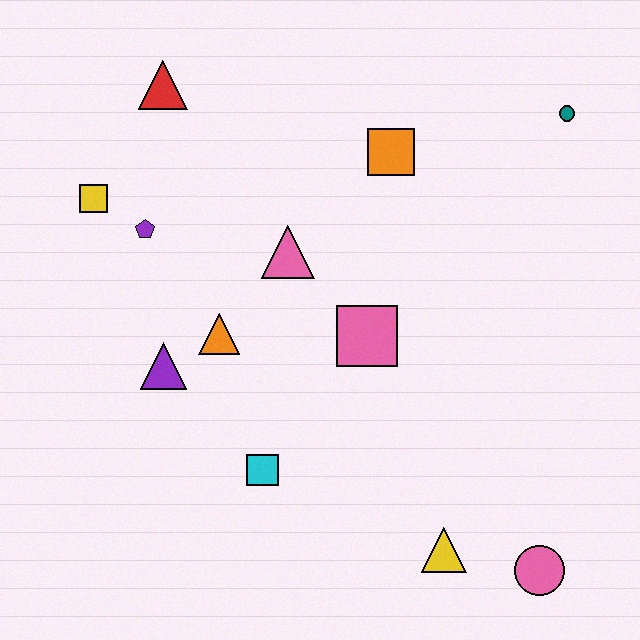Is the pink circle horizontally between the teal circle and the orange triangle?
Yes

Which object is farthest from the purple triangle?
The teal circle is farthest from the purple triangle.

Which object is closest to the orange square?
The pink triangle is closest to the orange square.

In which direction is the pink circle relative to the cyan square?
The pink circle is to the right of the cyan square.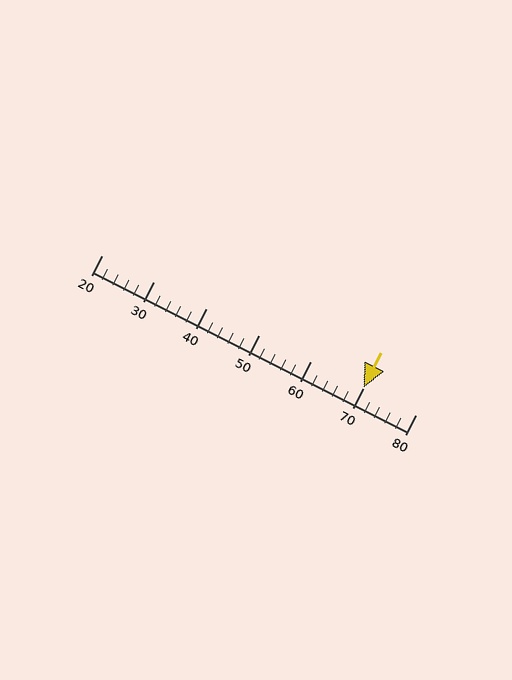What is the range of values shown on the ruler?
The ruler shows values from 20 to 80.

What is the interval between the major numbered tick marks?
The major tick marks are spaced 10 units apart.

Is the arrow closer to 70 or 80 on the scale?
The arrow is closer to 70.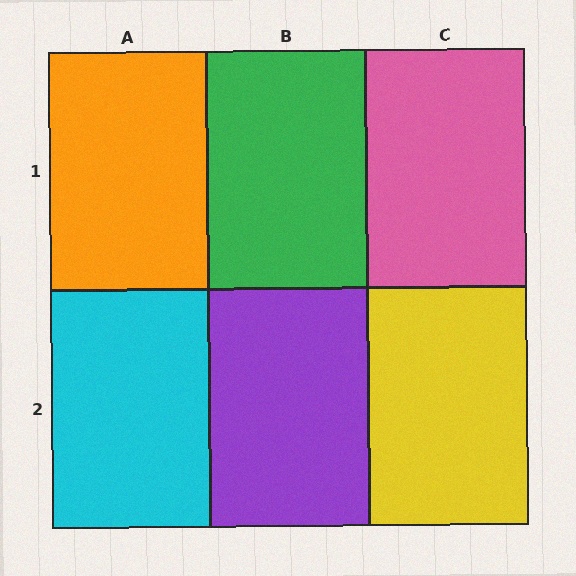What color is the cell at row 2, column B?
Purple.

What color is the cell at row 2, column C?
Yellow.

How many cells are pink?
1 cell is pink.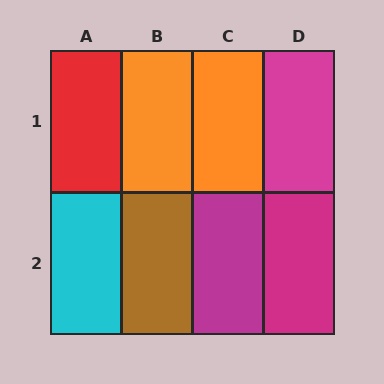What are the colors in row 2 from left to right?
Cyan, brown, magenta, magenta.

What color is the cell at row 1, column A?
Red.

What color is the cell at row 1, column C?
Orange.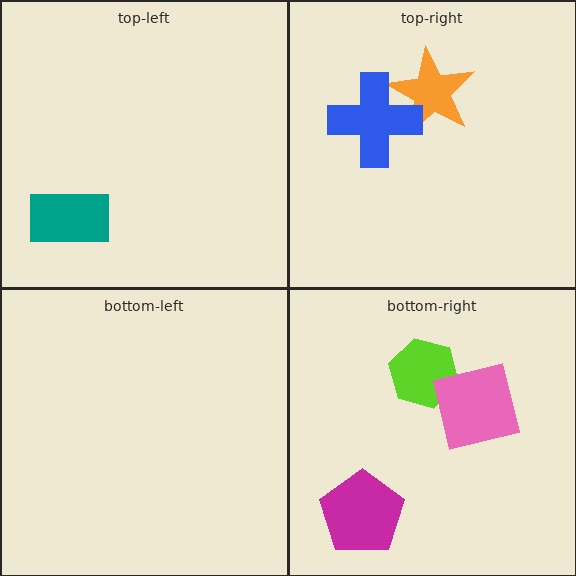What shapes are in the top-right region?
The orange star, the blue cross.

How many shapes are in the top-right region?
2.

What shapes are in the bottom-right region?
The magenta pentagon, the lime hexagon, the pink square.